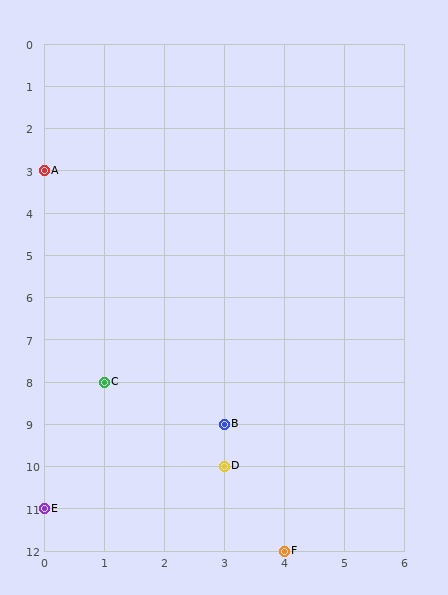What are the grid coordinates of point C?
Point C is at grid coordinates (1, 8).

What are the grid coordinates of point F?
Point F is at grid coordinates (4, 12).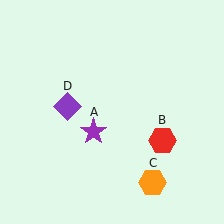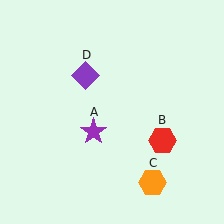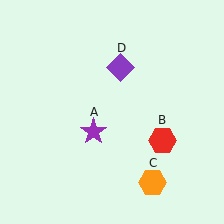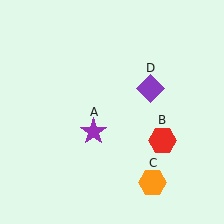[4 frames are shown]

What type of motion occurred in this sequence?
The purple diamond (object D) rotated clockwise around the center of the scene.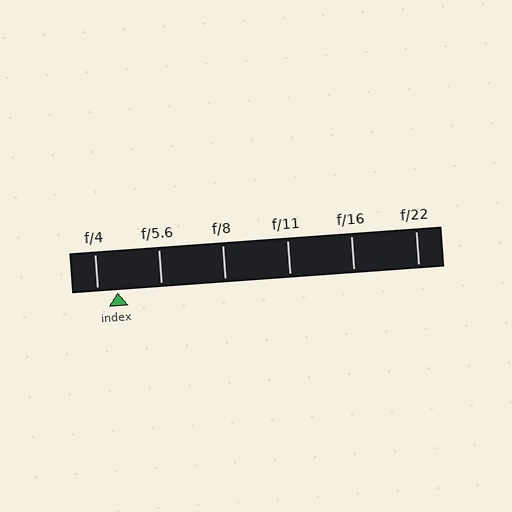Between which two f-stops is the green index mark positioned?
The index mark is between f/4 and f/5.6.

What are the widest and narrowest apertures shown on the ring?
The widest aperture shown is f/4 and the narrowest is f/22.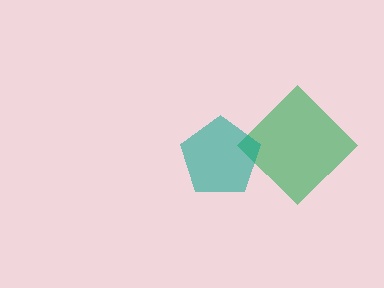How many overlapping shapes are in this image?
There are 2 overlapping shapes in the image.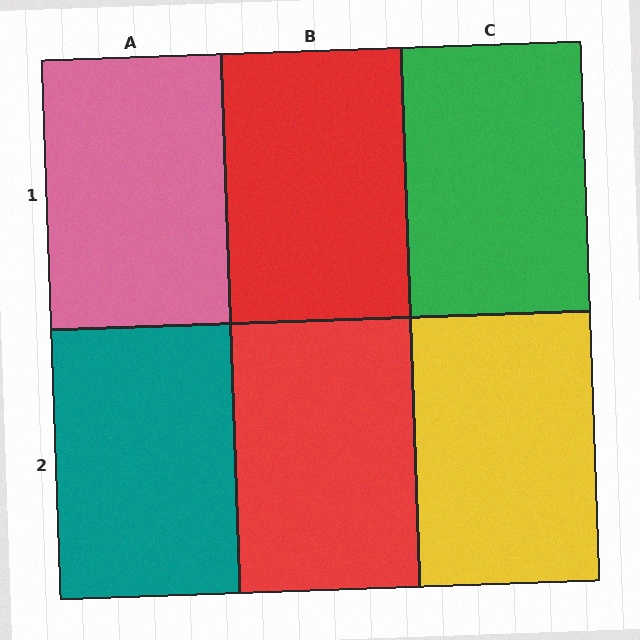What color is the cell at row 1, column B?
Red.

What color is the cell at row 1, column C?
Green.